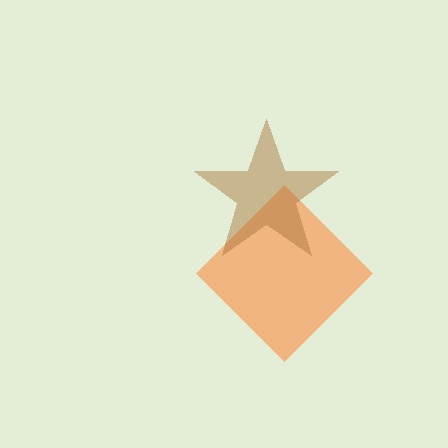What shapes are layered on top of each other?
The layered shapes are: an orange diamond, a brown star.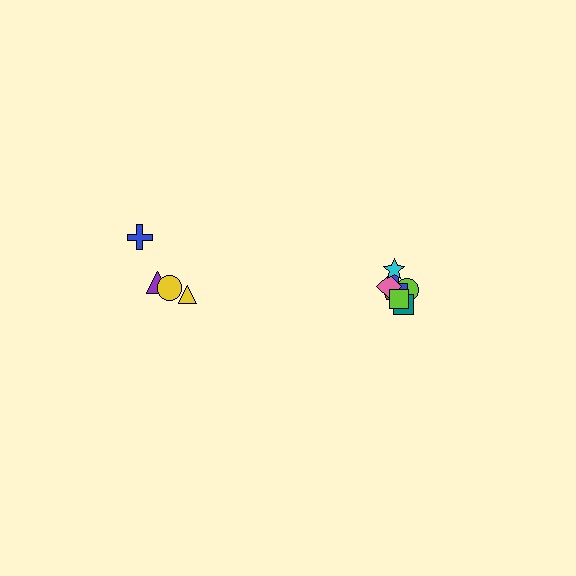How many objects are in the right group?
There are 7 objects.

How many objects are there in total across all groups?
There are 11 objects.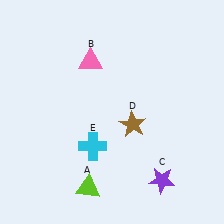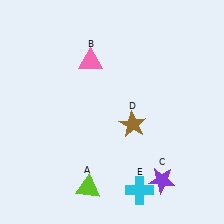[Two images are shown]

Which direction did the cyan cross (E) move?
The cyan cross (E) moved right.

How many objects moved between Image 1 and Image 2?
1 object moved between the two images.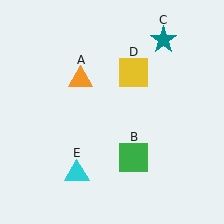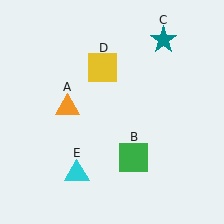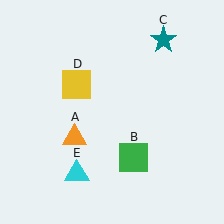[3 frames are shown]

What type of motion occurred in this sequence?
The orange triangle (object A), yellow square (object D) rotated counterclockwise around the center of the scene.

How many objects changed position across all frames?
2 objects changed position: orange triangle (object A), yellow square (object D).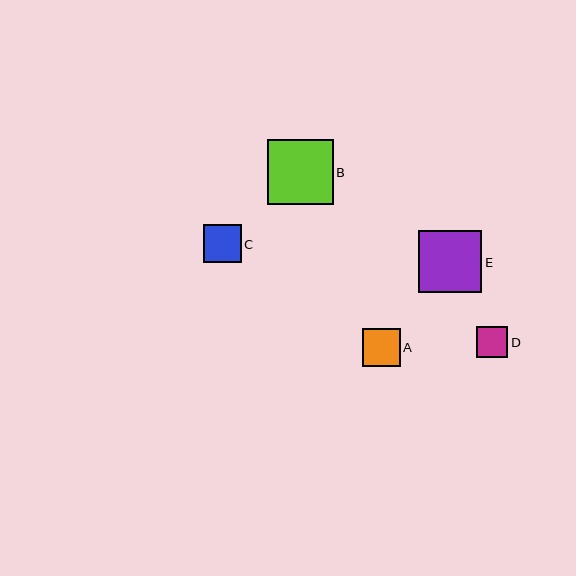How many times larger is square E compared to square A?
Square E is approximately 1.7 times the size of square A.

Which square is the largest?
Square B is the largest with a size of approximately 65 pixels.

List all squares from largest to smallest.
From largest to smallest: B, E, C, A, D.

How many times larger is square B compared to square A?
Square B is approximately 1.7 times the size of square A.